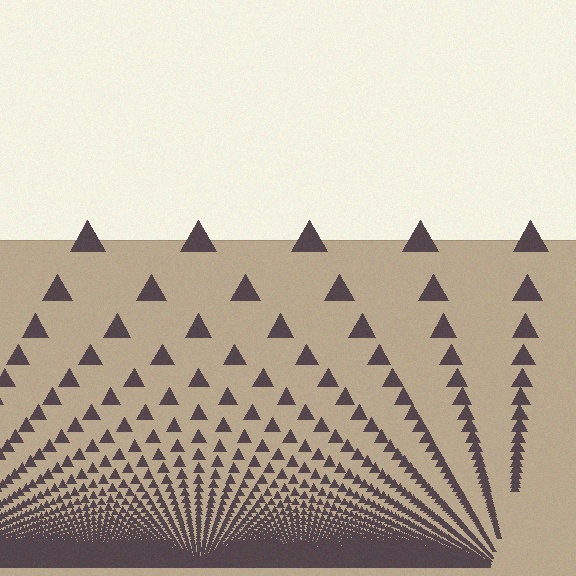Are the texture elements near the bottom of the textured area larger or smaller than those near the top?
Smaller. The gradient is inverted — elements near the bottom are smaller and denser.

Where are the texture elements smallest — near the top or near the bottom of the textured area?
Near the bottom.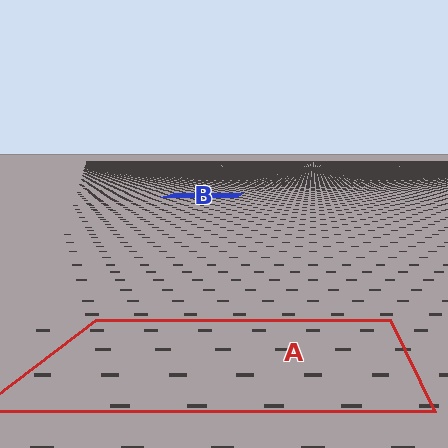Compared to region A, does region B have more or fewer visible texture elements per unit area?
Region B has more texture elements per unit area — they are packed more densely because it is farther away.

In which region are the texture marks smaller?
The texture marks are smaller in region B, because it is farther away.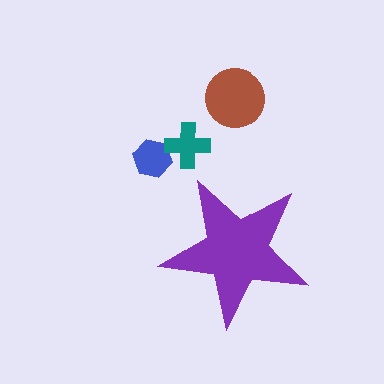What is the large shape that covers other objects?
A purple star.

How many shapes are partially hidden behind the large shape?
0 shapes are partially hidden.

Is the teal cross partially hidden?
No, the teal cross is fully visible.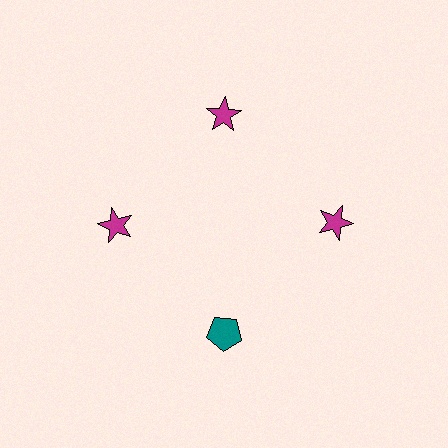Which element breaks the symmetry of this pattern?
The teal pentagon at roughly the 6 o'clock position breaks the symmetry. All other shapes are magenta stars.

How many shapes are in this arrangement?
There are 4 shapes arranged in a ring pattern.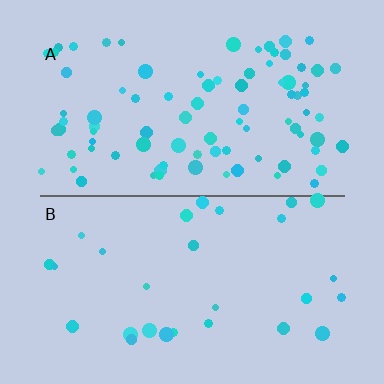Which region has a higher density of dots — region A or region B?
A (the top).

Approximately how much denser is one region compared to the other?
Approximately 3.0× — region A over region B.